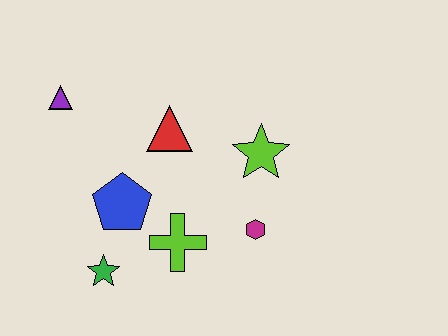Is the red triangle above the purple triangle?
No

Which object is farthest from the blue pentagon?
The lime star is farthest from the blue pentagon.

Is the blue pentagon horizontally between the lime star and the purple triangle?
Yes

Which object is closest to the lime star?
The magenta hexagon is closest to the lime star.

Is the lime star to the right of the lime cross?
Yes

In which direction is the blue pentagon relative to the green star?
The blue pentagon is above the green star.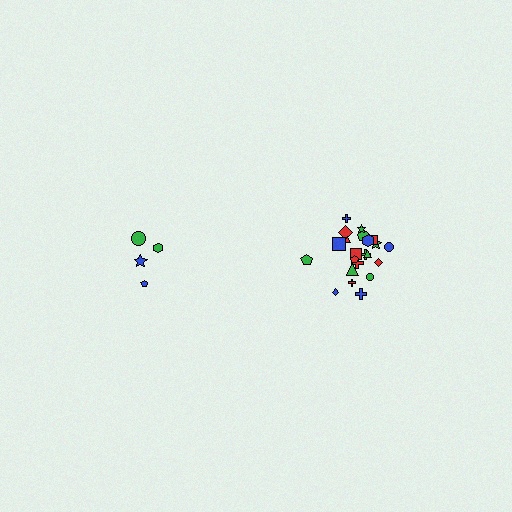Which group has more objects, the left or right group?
The right group.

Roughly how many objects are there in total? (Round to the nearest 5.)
Roughly 25 objects in total.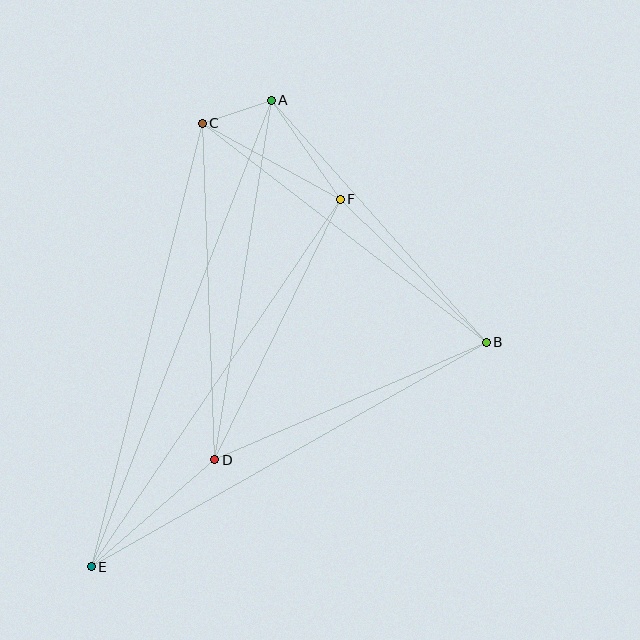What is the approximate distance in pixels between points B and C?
The distance between B and C is approximately 358 pixels.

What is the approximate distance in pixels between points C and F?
The distance between C and F is approximately 157 pixels.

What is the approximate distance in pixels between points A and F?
The distance between A and F is approximately 120 pixels.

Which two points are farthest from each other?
Points A and E are farthest from each other.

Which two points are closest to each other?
Points A and C are closest to each other.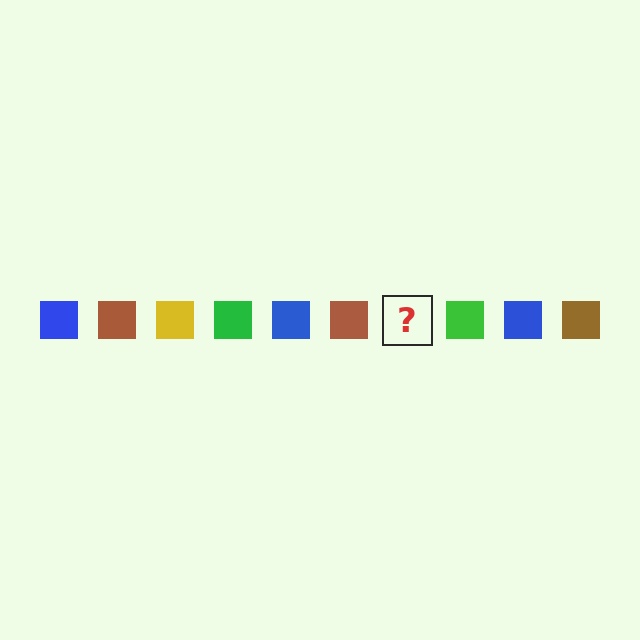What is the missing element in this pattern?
The missing element is a yellow square.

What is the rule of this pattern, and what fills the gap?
The rule is that the pattern cycles through blue, brown, yellow, green squares. The gap should be filled with a yellow square.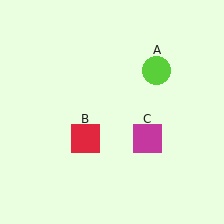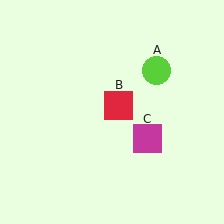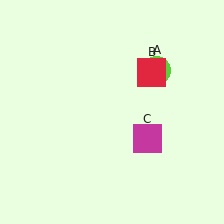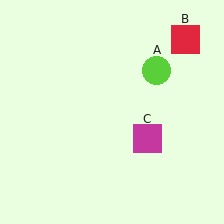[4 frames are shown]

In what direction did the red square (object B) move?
The red square (object B) moved up and to the right.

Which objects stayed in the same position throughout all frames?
Lime circle (object A) and magenta square (object C) remained stationary.